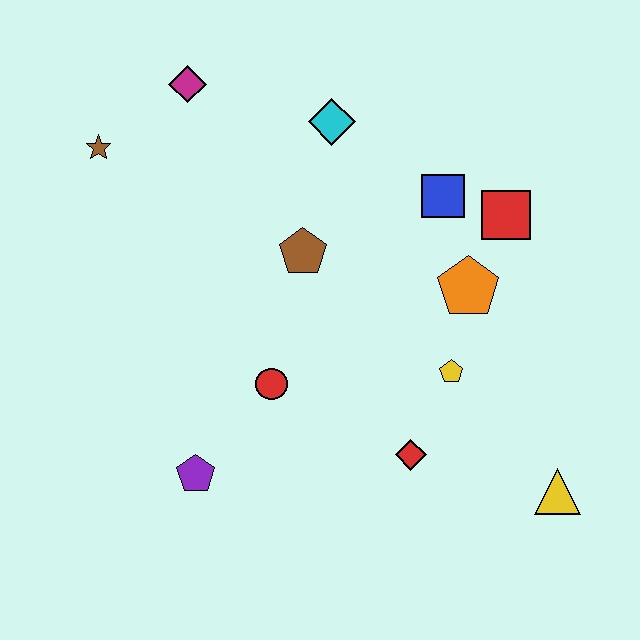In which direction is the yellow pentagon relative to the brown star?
The yellow pentagon is to the right of the brown star.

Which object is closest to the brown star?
The magenta diamond is closest to the brown star.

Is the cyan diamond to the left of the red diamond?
Yes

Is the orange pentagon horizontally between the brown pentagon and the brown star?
No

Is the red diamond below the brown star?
Yes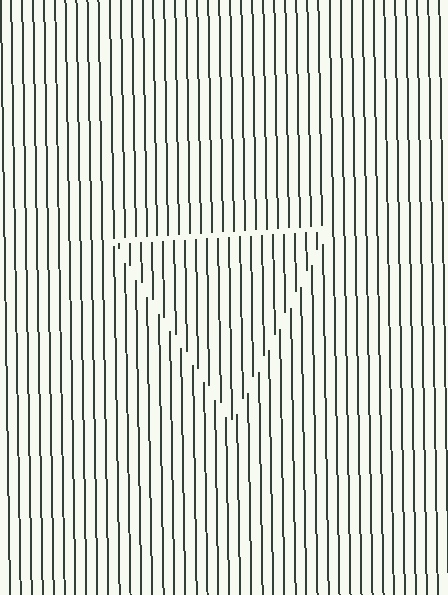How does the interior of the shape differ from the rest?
The interior of the shape contains the same grating, shifted by half a period — the contour is defined by the phase discontinuity where line-ends from the inner and outer gratings abut.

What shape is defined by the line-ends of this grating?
An illusory triangle. The interior of the shape contains the same grating, shifted by half a period — the contour is defined by the phase discontinuity where line-ends from the inner and outer gratings abut.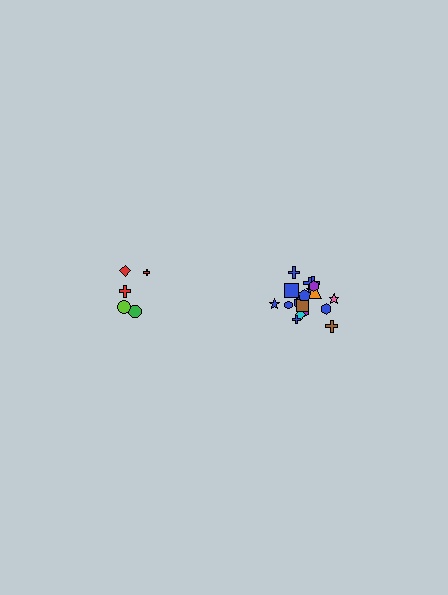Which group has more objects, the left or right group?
The right group.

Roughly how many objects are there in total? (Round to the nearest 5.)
Roughly 25 objects in total.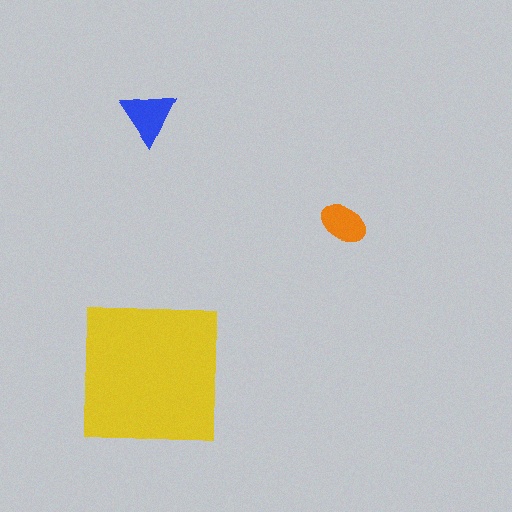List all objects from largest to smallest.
The yellow square, the blue triangle, the orange ellipse.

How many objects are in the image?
There are 3 objects in the image.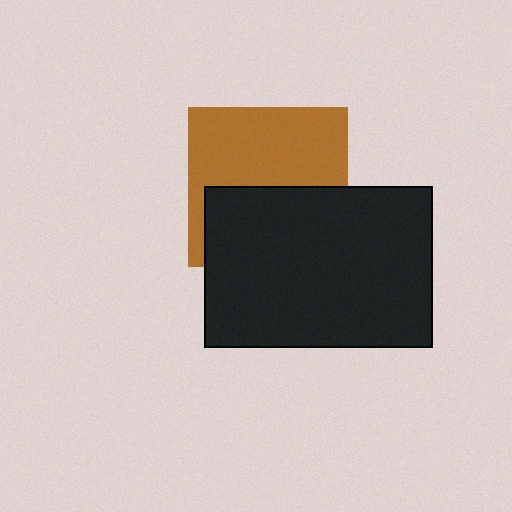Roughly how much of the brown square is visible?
About half of it is visible (roughly 54%).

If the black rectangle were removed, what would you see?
You would see the complete brown square.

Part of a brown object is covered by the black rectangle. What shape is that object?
It is a square.